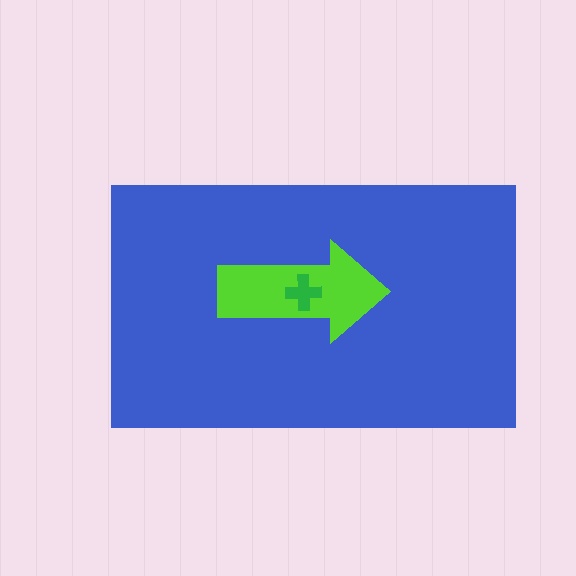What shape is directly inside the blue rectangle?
The lime arrow.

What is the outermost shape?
The blue rectangle.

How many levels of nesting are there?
3.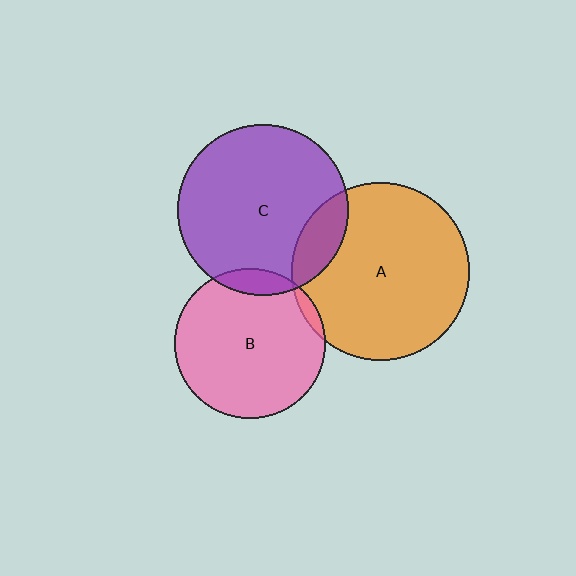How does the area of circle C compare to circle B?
Approximately 1.3 times.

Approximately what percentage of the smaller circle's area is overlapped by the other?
Approximately 15%.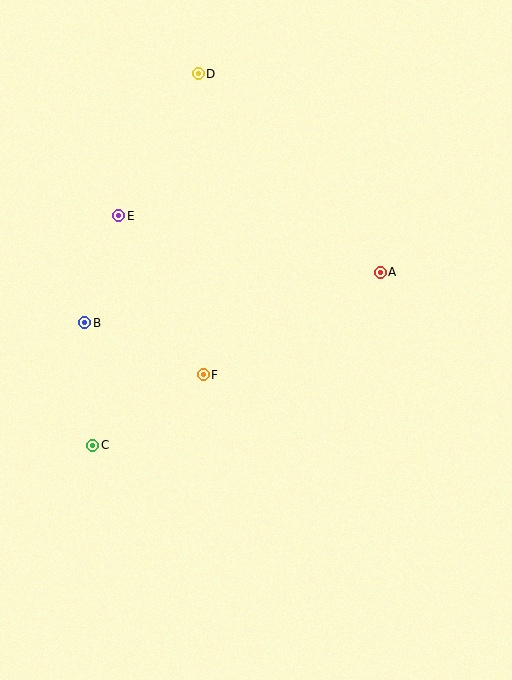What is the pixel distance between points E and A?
The distance between E and A is 268 pixels.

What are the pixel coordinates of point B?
Point B is at (85, 323).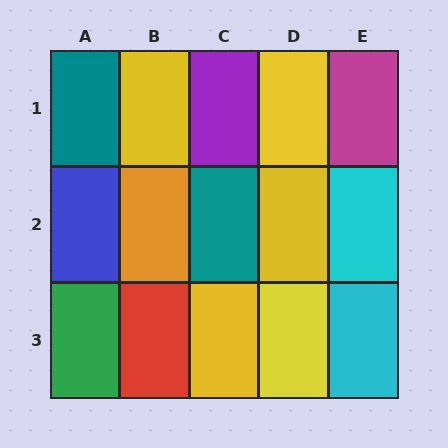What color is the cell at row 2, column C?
Teal.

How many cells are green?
1 cell is green.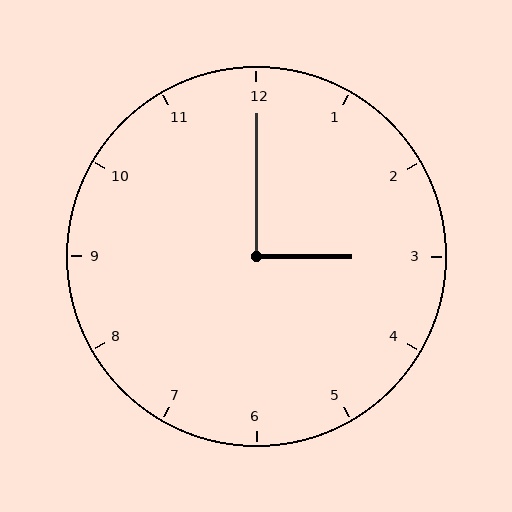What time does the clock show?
3:00.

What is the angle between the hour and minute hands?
Approximately 90 degrees.